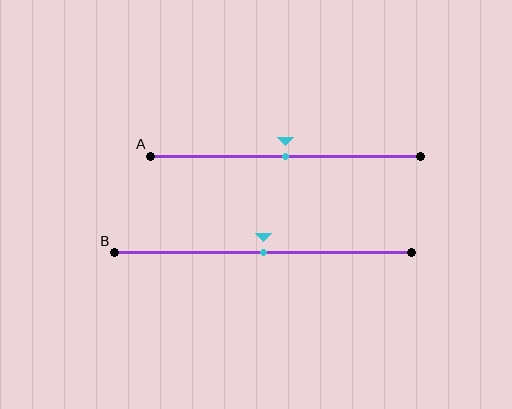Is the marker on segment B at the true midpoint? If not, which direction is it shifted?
Yes, the marker on segment B is at the true midpoint.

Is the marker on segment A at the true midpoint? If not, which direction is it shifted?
Yes, the marker on segment A is at the true midpoint.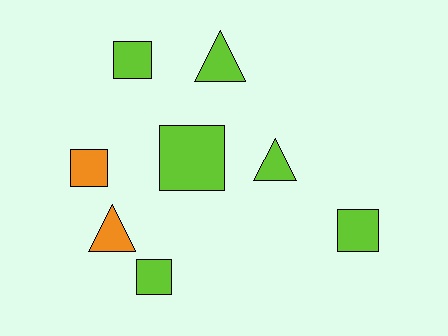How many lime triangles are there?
There are 2 lime triangles.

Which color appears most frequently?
Lime, with 6 objects.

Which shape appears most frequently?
Square, with 5 objects.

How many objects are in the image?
There are 8 objects.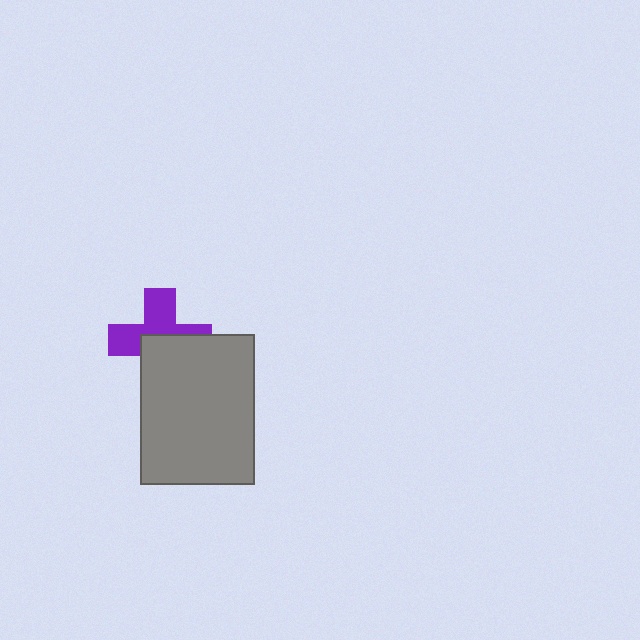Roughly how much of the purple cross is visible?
About half of it is visible (roughly 51%).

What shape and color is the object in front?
The object in front is a gray rectangle.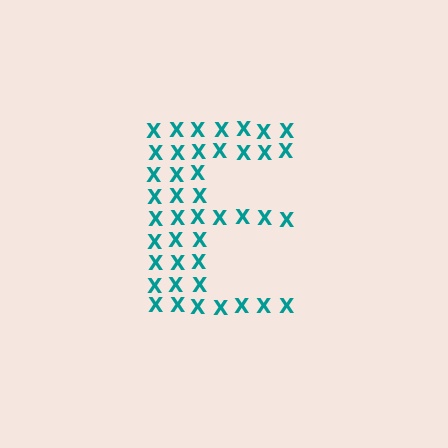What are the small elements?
The small elements are letter X's.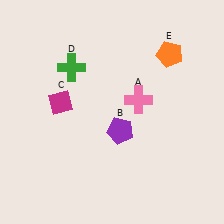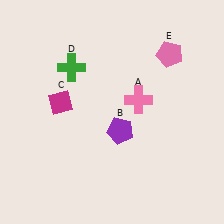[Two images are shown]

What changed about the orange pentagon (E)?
In Image 1, E is orange. In Image 2, it changed to pink.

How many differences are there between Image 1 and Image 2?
There is 1 difference between the two images.